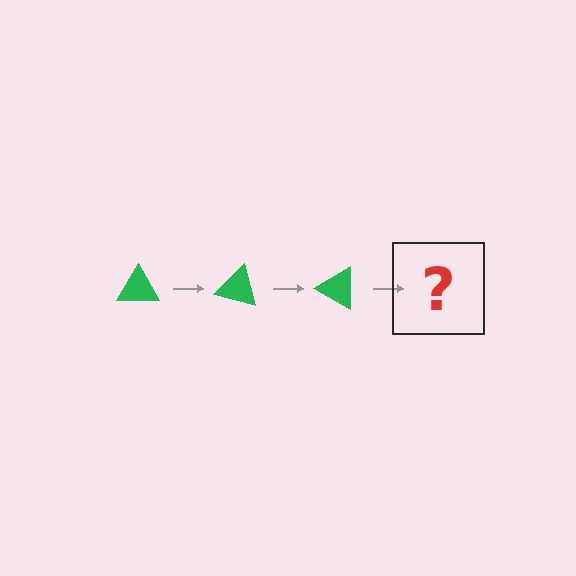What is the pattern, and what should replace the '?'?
The pattern is that the triangle rotates 15 degrees each step. The '?' should be a green triangle rotated 45 degrees.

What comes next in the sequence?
The next element should be a green triangle rotated 45 degrees.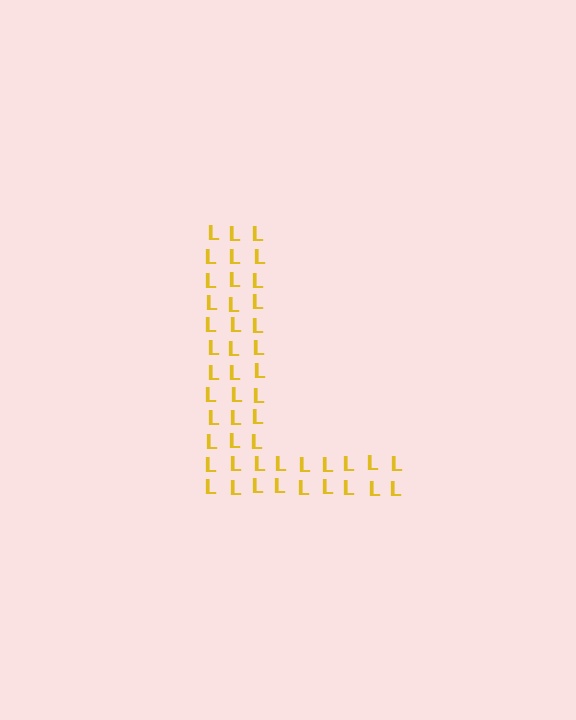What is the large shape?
The large shape is the letter L.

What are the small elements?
The small elements are letter L's.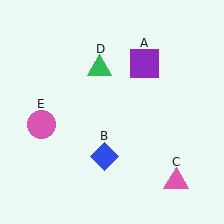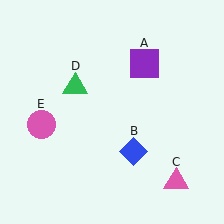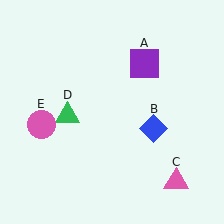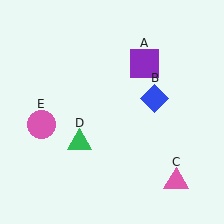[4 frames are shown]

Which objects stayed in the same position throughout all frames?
Purple square (object A) and pink triangle (object C) and pink circle (object E) remained stationary.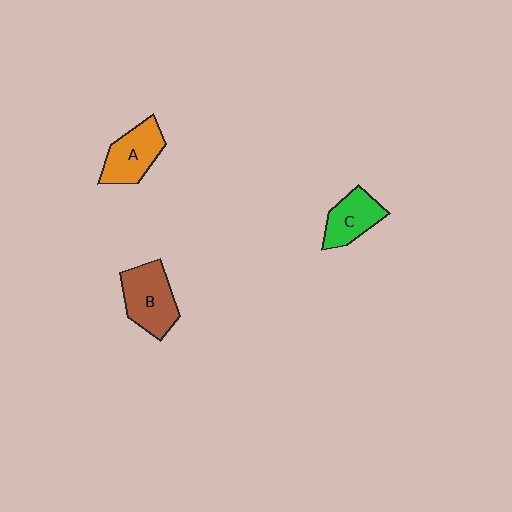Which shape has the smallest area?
Shape C (green).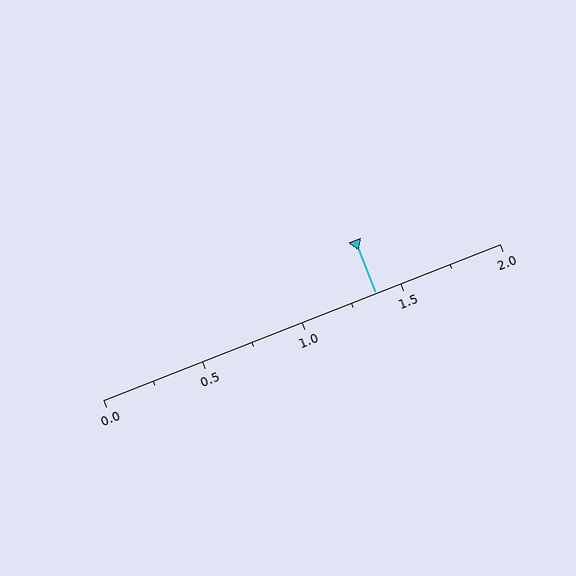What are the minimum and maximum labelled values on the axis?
The axis runs from 0.0 to 2.0.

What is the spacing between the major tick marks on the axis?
The major ticks are spaced 0.5 apart.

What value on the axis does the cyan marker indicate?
The marker indicates approximately 1.38.